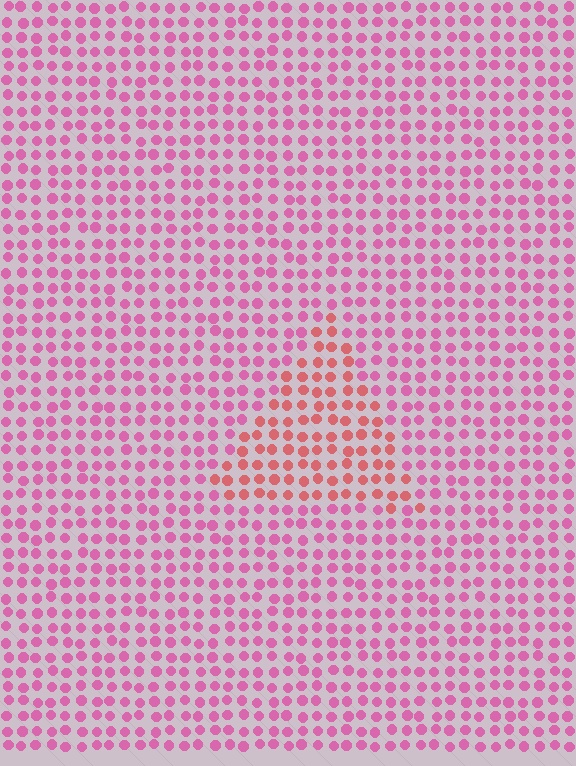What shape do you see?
I see a triangle.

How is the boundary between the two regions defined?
The boundary is defined purely by a slight shift in hue (about 33 degrees). Spacing, size, and orientation are identical on both sides.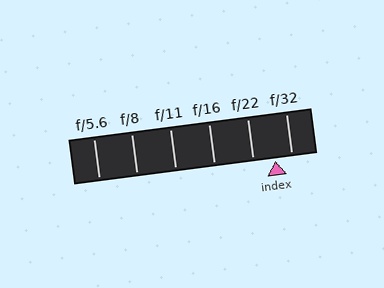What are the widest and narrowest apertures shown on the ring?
The widest aperture shown is f/5.6 and the narrowest is f/32.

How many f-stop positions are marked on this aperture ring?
There are 6 f-stop positions marked.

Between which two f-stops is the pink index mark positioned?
The index mark is between f/22 and f/32.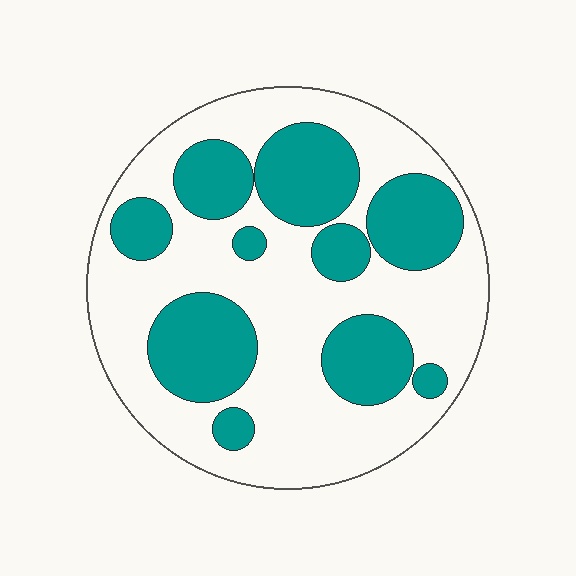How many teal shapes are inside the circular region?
10.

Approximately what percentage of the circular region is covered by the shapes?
Approximately 35%.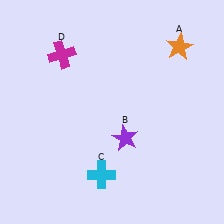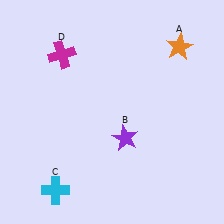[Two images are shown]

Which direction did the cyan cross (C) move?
The cyan cross (C) moved left.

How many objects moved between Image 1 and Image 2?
1 object moved between the two images.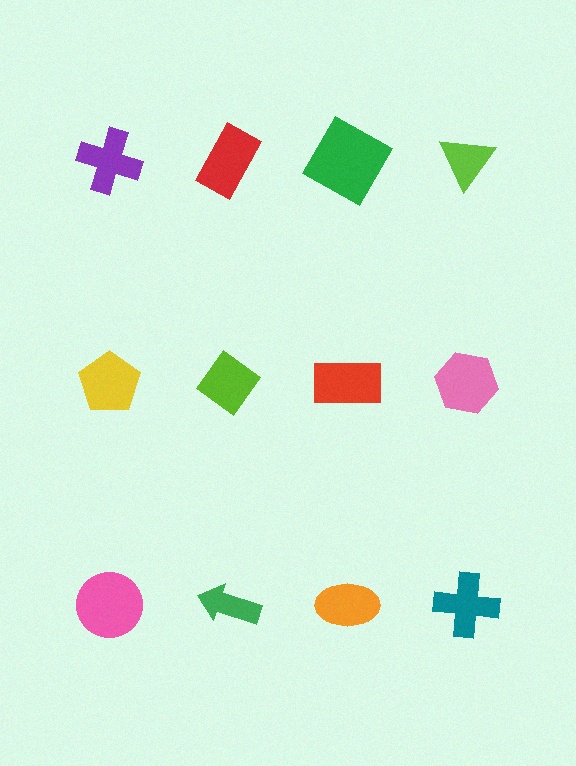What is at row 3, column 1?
A pink circle.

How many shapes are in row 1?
4 shapes.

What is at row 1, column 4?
A lime triangle.